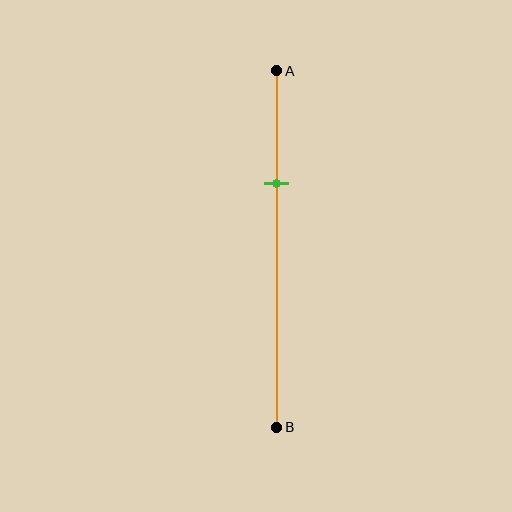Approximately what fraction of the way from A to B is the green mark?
The green mark is approximately 30% of the way from A to B.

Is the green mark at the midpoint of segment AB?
No, the mark is at about 30% from A, not at the 50% midpoint.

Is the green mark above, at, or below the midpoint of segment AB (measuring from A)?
The green mark is above the midpoint of segment AB.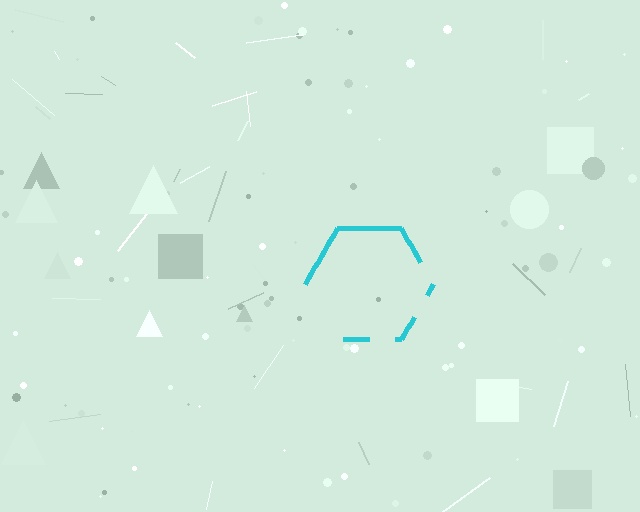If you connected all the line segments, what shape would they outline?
They would outline a hexagon.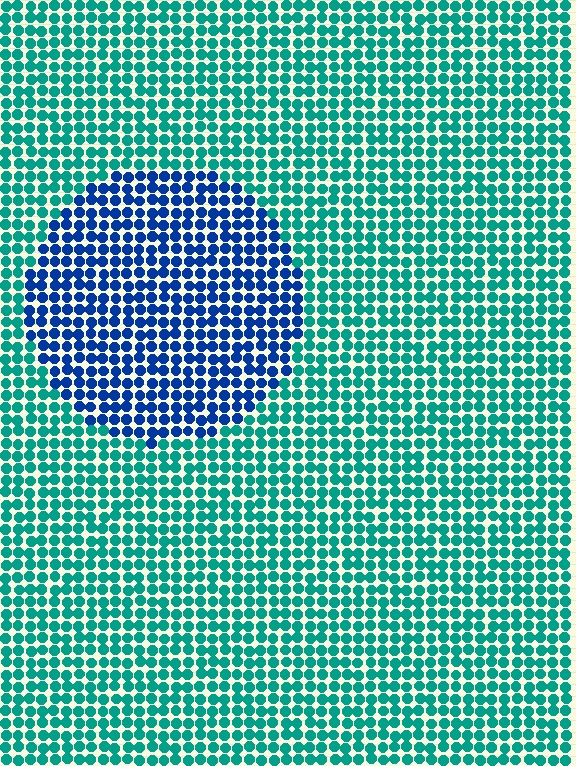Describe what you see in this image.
The image is filled with small teal elements in a uniform arrangement. A circle-shaped region is visible where the elements are tinted to a slightly different hue, forming a subtle color boundary.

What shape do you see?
I see a circle.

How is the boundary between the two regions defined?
The boundary is defined purely by a slight shift in hue (about 49 degrees). Spacing, size, and orientation are identical on both sides.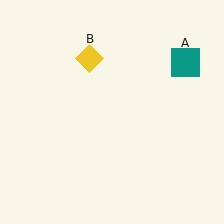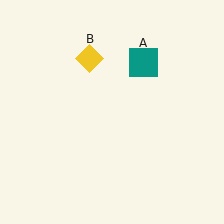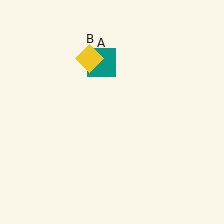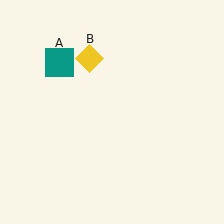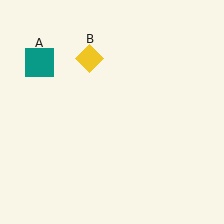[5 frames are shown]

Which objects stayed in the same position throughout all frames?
Yellow diamond (object B) remained stationary.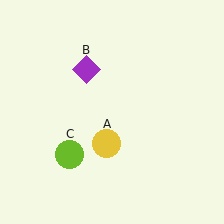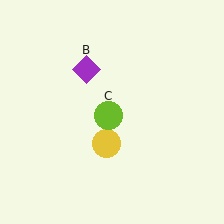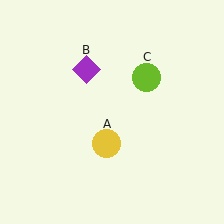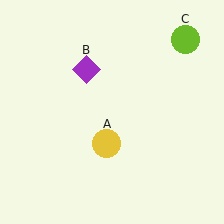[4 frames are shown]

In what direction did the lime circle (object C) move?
The lime circle (object C) moved up and to the right.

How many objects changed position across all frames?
1 object changed position: lime circle (object C).